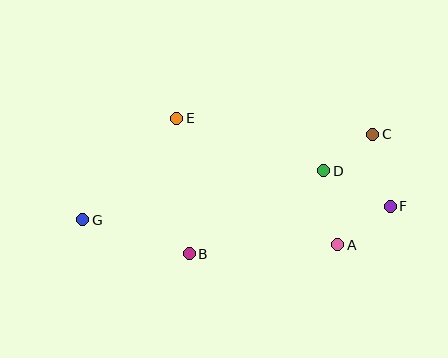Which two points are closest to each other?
Points C and D are closest to each other.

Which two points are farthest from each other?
Points F and G are farthest from each other.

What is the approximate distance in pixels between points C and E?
The distance between C and E is approximately 197 pixels.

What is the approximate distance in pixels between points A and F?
The distance between A and F is approximately 65 pixels.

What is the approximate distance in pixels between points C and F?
The distance between C and F is approximately 74 pixels.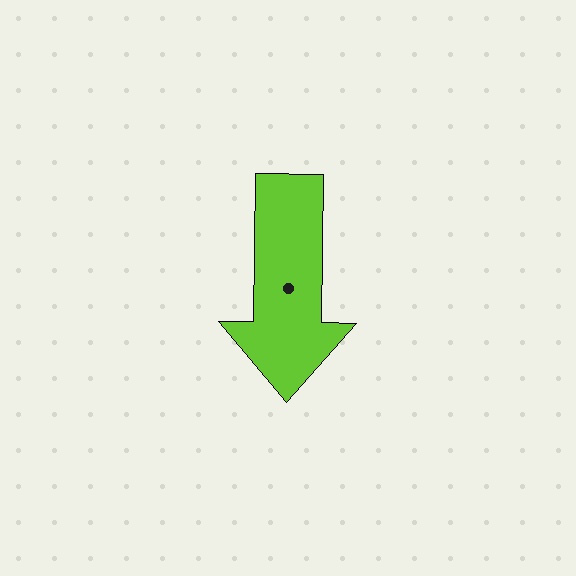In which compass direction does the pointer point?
South.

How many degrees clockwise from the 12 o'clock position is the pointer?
Approximately 181 degrees.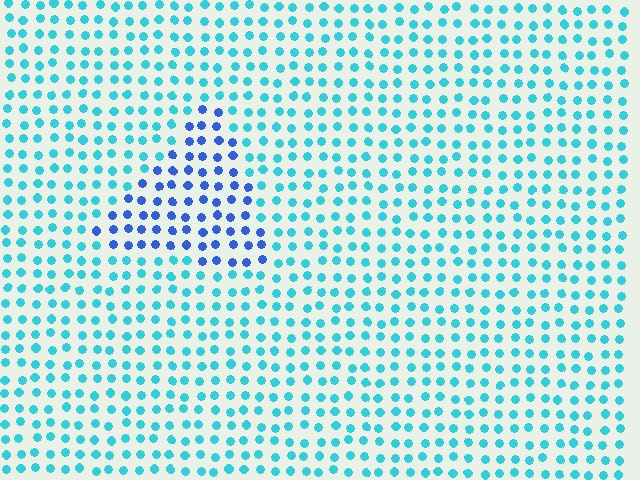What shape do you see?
I see a triangle.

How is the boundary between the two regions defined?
The boundary is defined purely by a slight shift in hue (about 41 degrees). Spacing, size, and orientation are identical on both sides.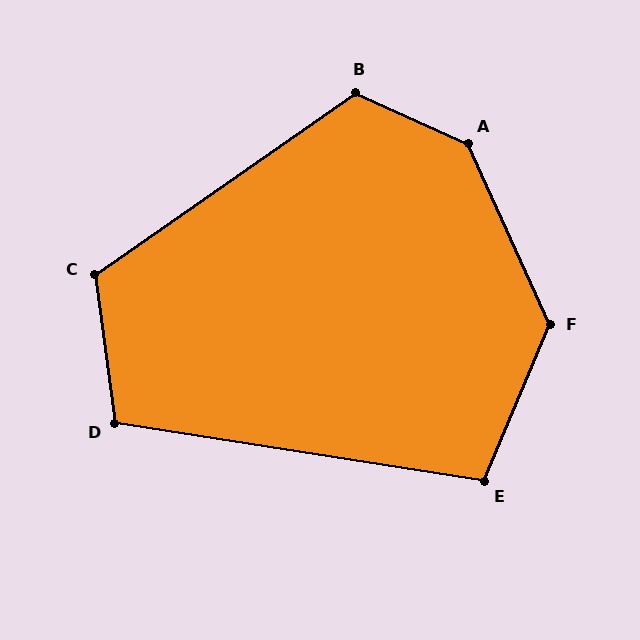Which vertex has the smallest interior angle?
E, at approximately 104 degrees.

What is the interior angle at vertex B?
Approximately 121 degrees (obtuse).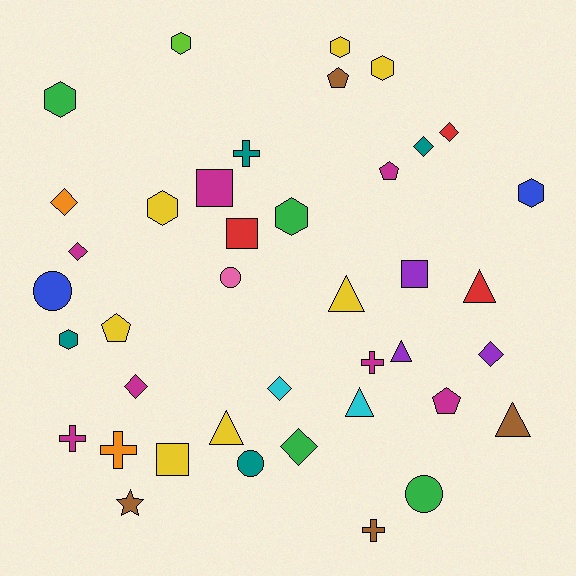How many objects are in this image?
There are 40 objects.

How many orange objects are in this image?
There are 2 orange objects.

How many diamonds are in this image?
There are 8 diamonds.